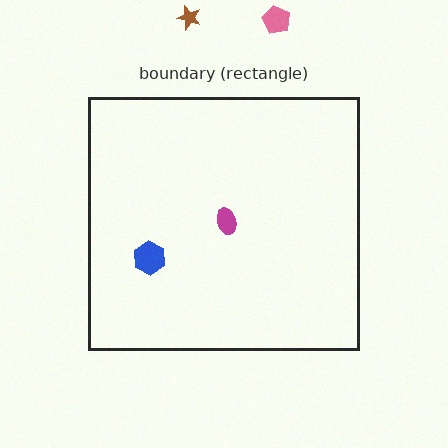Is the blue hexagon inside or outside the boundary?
Inside.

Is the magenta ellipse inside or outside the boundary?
Inside.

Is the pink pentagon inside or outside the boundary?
Outside.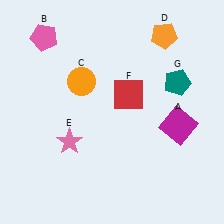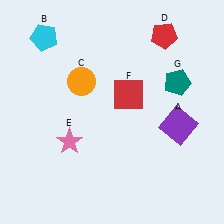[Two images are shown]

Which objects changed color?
A changed from magenta to purple. B changed from pink to cyan. D changed from orange to red.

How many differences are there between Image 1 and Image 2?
There are 3 differences between the two images.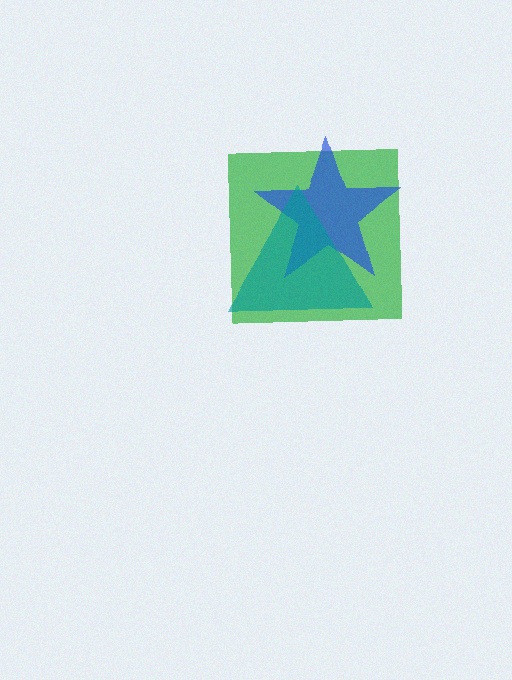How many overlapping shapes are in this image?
There are 3 overlapping shapes in the image.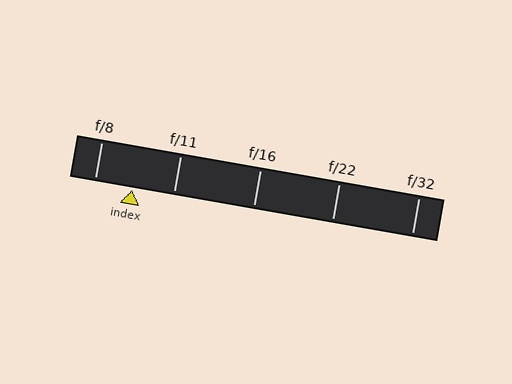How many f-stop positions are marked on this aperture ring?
There are 5 f-stop positions marked.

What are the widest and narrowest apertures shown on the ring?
The widest aperture shown is f/8 and the narrowest is f/32.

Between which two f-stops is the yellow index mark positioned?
The index mark is between f/8 and f/11.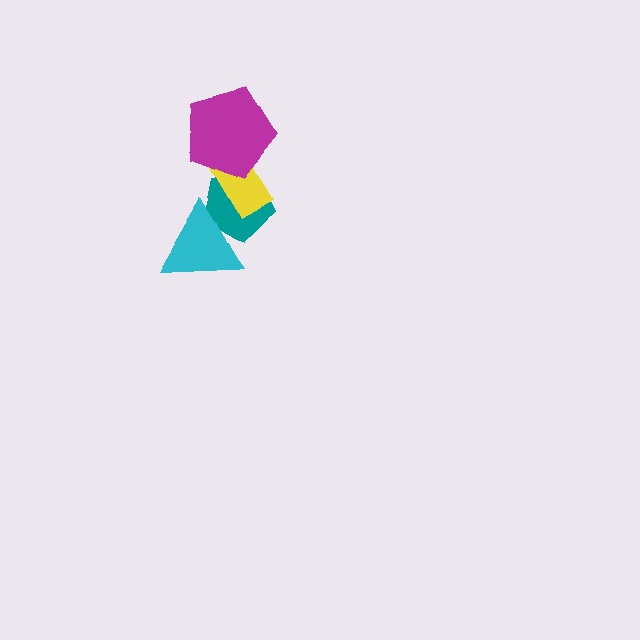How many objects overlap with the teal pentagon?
3 objects overlap with the teal pentagon.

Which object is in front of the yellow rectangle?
The magenta pentagon is in front of the yellow rectangle.